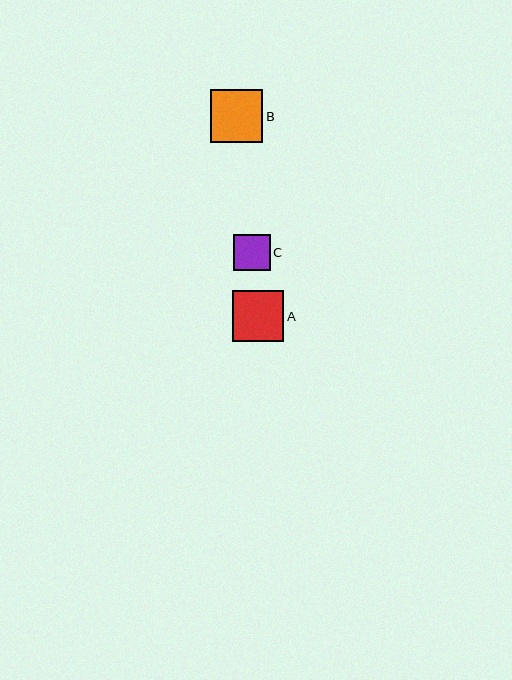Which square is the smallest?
Square C is the smallest with a size of approximately 36 pixels.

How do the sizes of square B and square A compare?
Square B and square A are approximately the same size.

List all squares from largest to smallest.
From largest to smallest: B, A, C.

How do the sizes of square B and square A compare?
Square B and square A are approximately the same size.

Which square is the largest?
Square B is the largest with a size of approximately 53 pixels.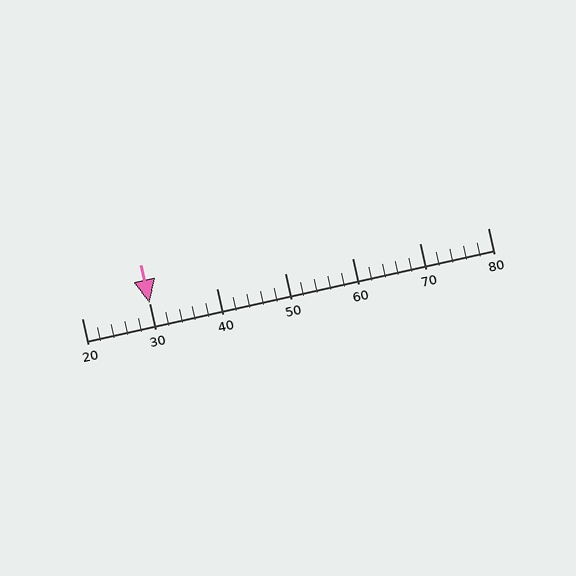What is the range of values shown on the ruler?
The ruler shows values from 20 to 80.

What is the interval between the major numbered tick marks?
The major tick marks are spaced 10 units apart.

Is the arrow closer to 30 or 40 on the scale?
The arrow is closer to 30.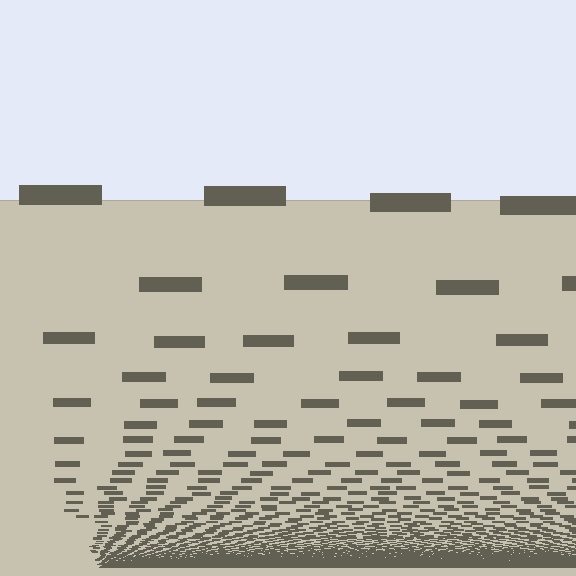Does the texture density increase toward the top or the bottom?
Density increases toward the bottom.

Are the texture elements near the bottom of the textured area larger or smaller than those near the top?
Smaller. The gradient is inverted — elements near the bottom are smaller and denser.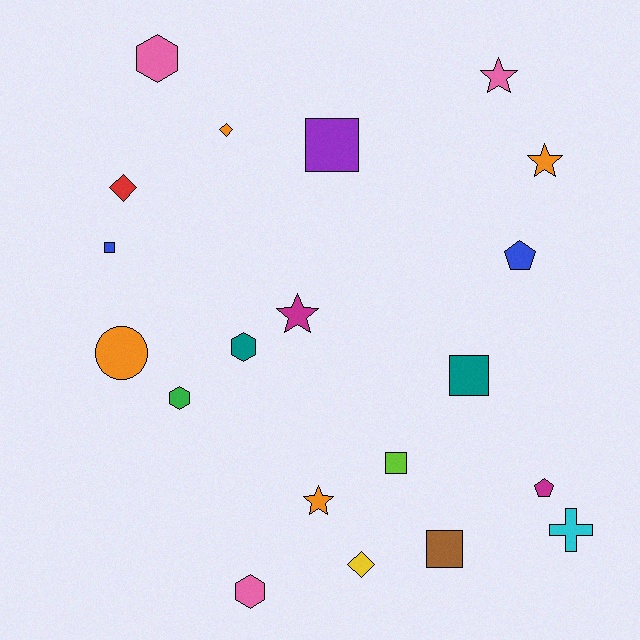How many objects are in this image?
There are 20 objects.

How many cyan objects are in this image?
There is 1 cyan object.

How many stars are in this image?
There are 4 stars.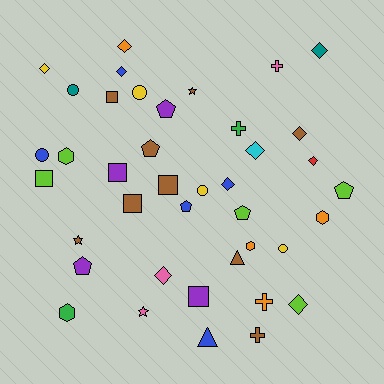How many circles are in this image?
There are 5 circles.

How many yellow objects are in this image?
There are 4 yellow objects.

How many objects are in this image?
There are 40 objects.